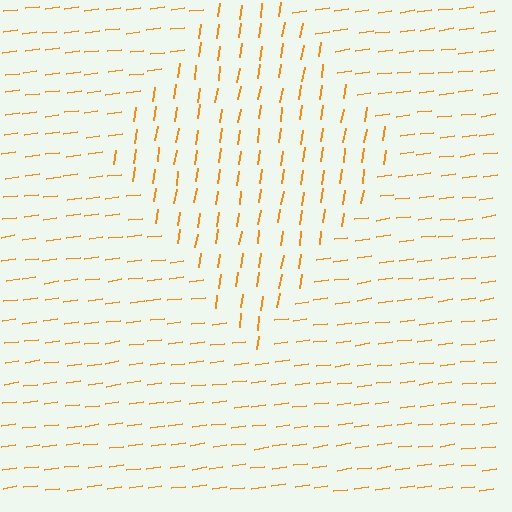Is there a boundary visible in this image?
Yes, there is a texture boundary formed by a change in line orientation.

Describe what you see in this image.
The image is filled with small orange line segments. A diamond region in the image has lines oriented differently from the surrounding lines, creating a visible texture boundary.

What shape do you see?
I see a diamond.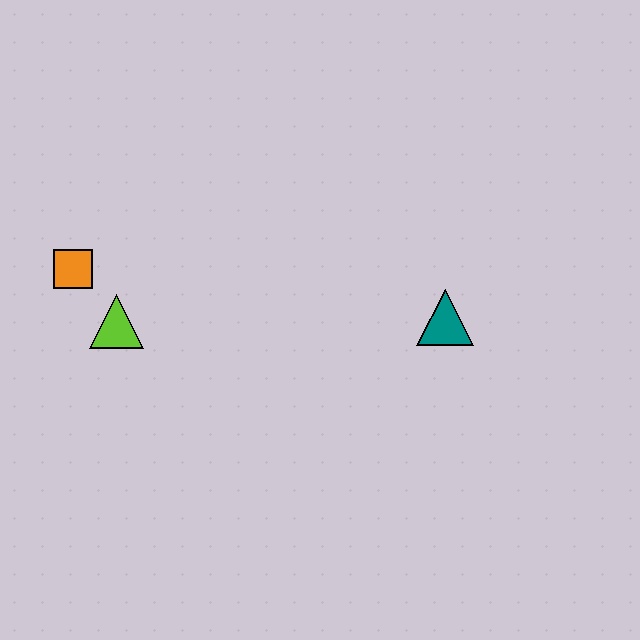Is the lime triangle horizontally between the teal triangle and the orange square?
Yes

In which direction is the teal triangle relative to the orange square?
The teal triangle is to the right of the orange square.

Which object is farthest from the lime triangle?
The teal triangle is farthest from the lime triangle.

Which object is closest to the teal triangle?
The lime triangle is closest to the teal triangle.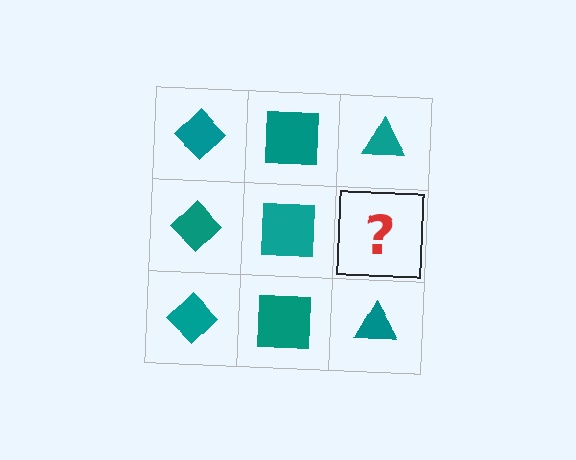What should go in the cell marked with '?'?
The missing cell should contain a teal triangle.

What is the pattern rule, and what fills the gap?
The rule is that each column has a consistent shape. The gap should be filled with a teal triangle.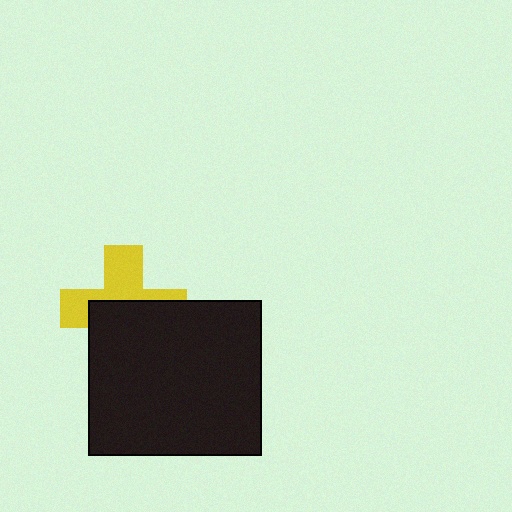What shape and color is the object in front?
The object in front is a black rectangle.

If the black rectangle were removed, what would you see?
You would see the complete yellow cross.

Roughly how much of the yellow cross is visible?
About half of it is visible (roughly 46%).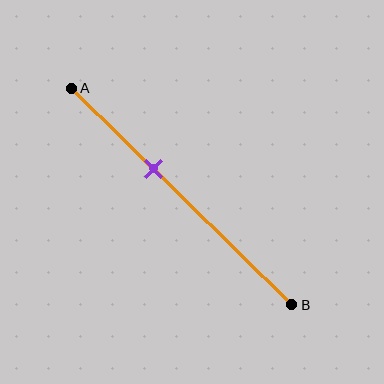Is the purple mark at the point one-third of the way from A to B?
No, the mark is at about 35% from A, not at the 33% one-third point.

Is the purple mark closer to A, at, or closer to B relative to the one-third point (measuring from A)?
The purple mark is closer to point B than the one-third point of segment AB.